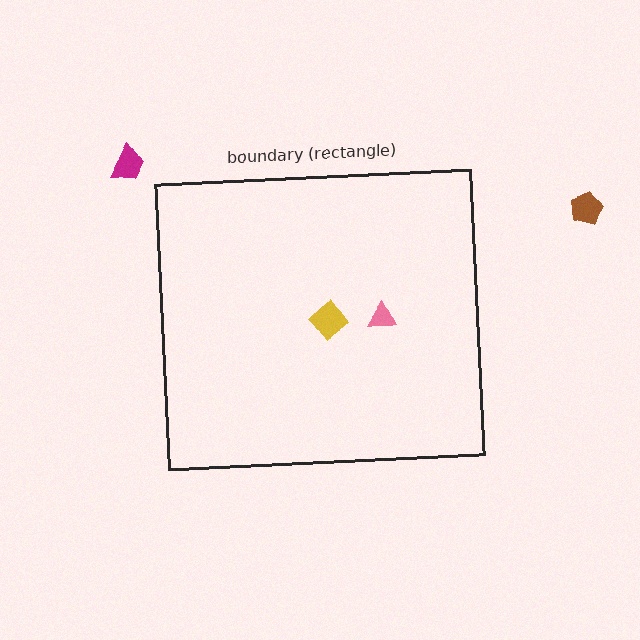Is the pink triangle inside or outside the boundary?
Inside.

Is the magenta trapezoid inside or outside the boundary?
Outside.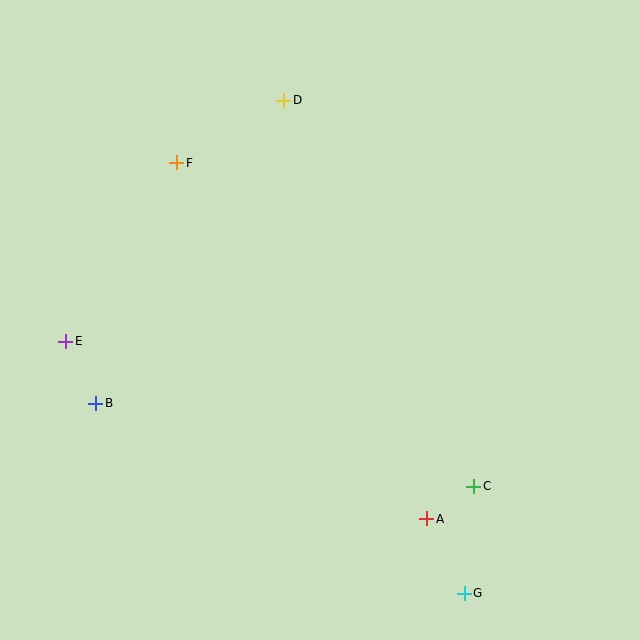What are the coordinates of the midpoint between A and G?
The midpoint between A and G is at (446, 556).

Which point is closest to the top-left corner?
Point F is closest to the top-left corner.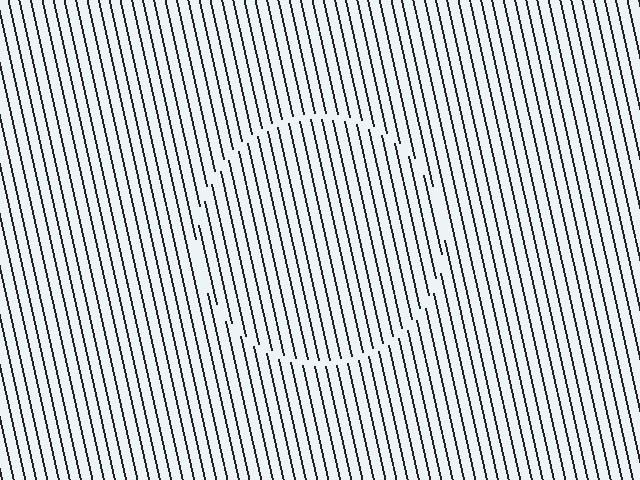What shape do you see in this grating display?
An illusory circle. The interior of the shape contains the same grating, shifted by half a period — the contour is defined by the phase discontinuity where line-ends from the inner and outer gratings abut.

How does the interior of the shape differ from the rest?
The interior of the shape contains the same grating, shifted by half a period — the contour is defined by the phase discontinuity where line-ends from the inner and outer gratings abut.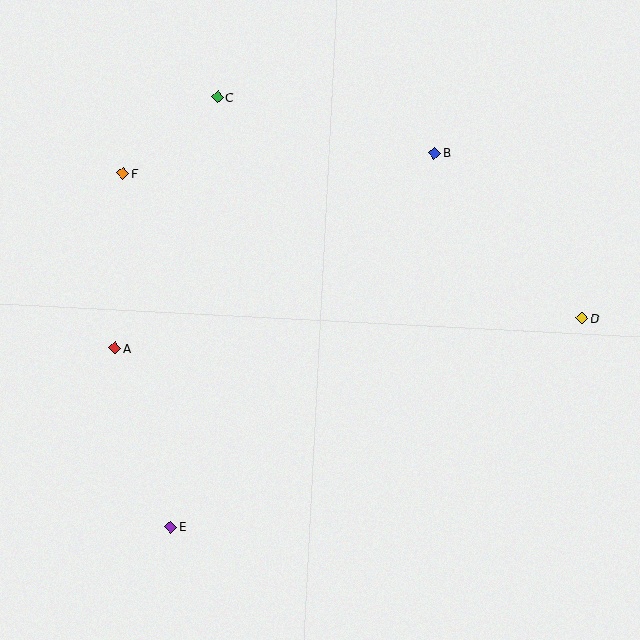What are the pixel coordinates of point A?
Point A is at (115, 348).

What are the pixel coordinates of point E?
Point E is at (171, 527).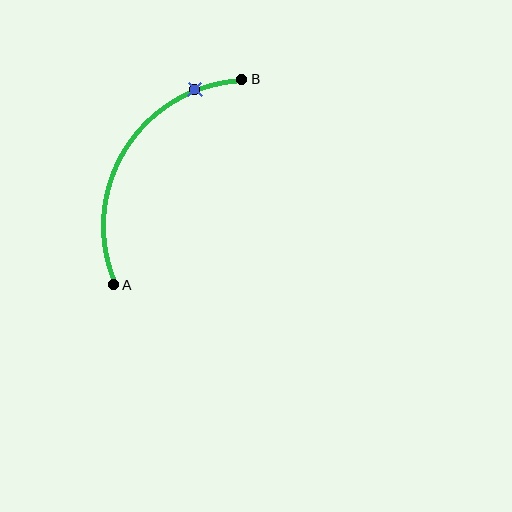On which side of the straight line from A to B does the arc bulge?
The arc bulges to the left of the straight line connecting A and B.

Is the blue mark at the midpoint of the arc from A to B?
No. The blue mark lies on the arc but is closer to endpoint B. The arc midpoint would be at the point on the curve equidistant along the arc from both A and B.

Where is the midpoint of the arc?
The arc midpoint is the point on the curve farthest from the straight line joining A and B. It sits to the left of that line.